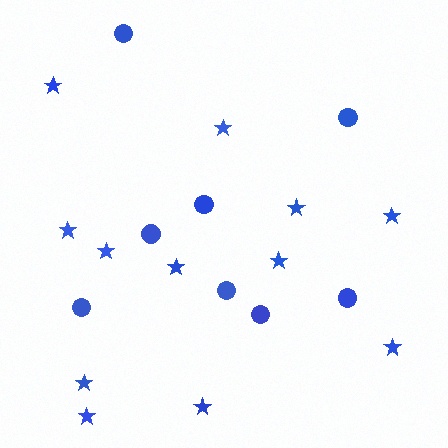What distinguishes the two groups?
There are 2 groups: one group of circles (8) and one group of stars (12).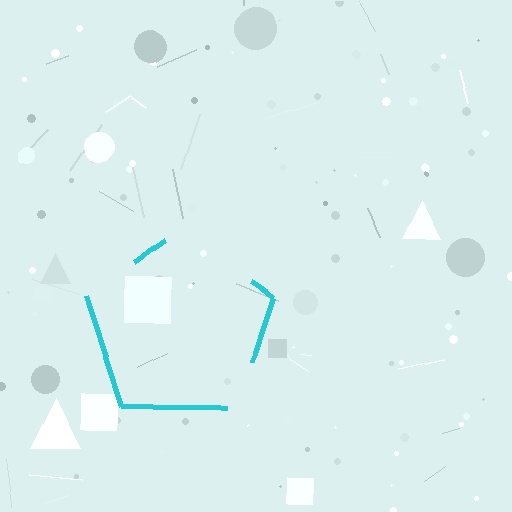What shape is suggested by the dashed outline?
The dashed outline suggests a pentagon.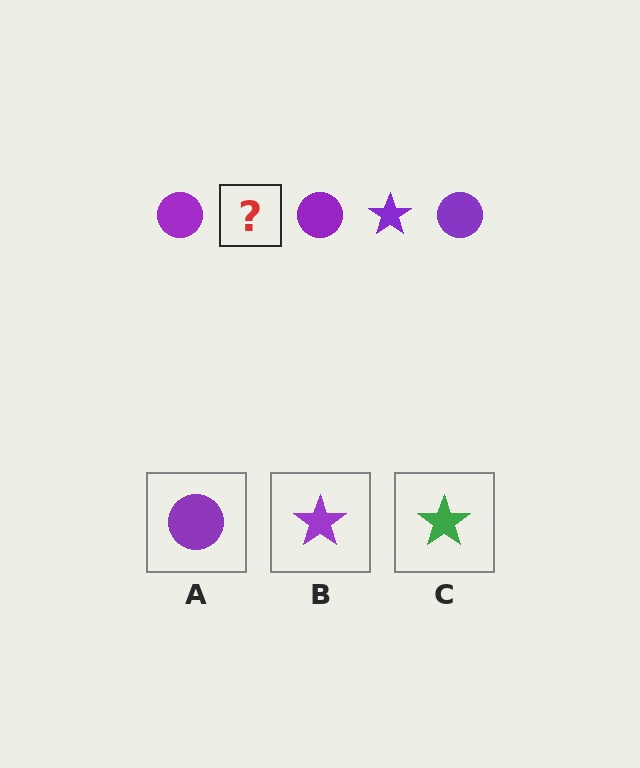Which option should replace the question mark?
Option B.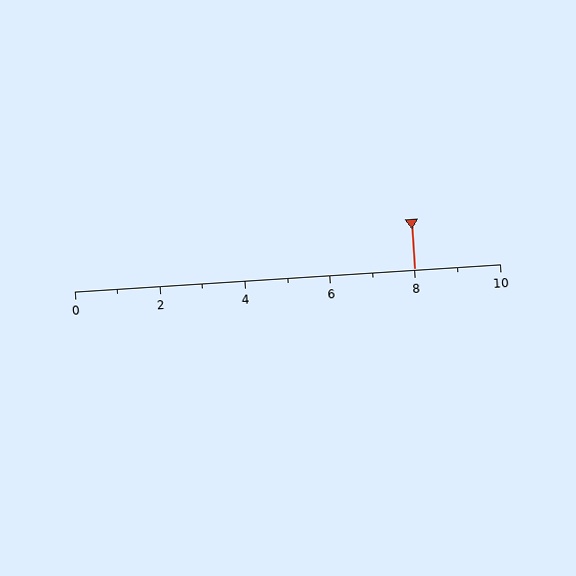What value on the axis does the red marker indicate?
The marker indicates approximately 8.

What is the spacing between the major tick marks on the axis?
The major ticks are spaced 2 apart.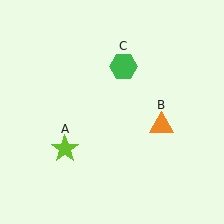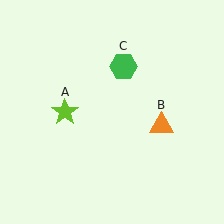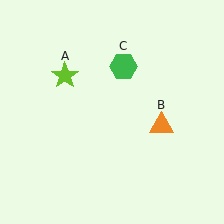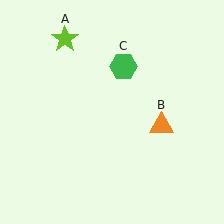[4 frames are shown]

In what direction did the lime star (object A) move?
The lime star (object A) moved up.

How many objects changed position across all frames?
1 object changed position: lime star (object A).